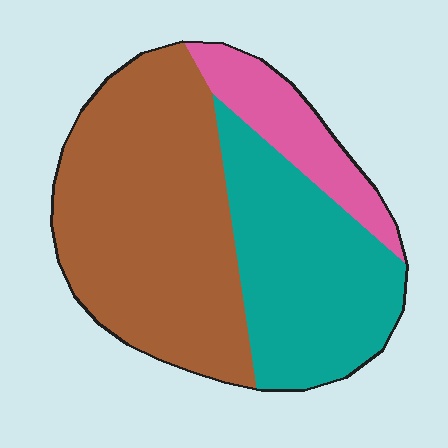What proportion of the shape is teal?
Teal takes up about one third (1/3) of the shape.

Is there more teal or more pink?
Teal.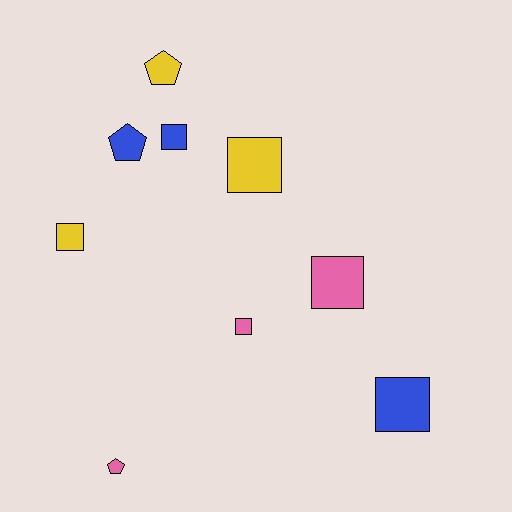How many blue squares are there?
There are 2 blue squares.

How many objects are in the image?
There are 9 objects.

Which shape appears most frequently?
Square, with 6 objects.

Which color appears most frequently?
Pink, with 3 objects.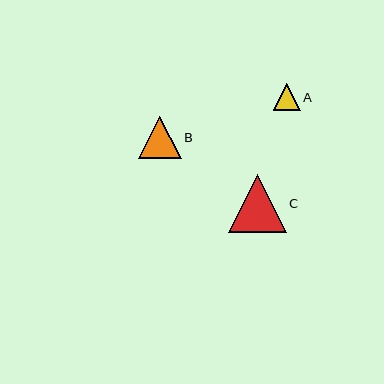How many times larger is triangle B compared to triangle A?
Triangle B is approximately 1.6 times the size of triangle A.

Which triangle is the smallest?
Triangle A is the smallest with a size of approximately 26 pixels.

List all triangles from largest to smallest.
From largest to smallest: C, B, A.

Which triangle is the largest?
Triangle C is the largest with a size of approximately 58 pixels.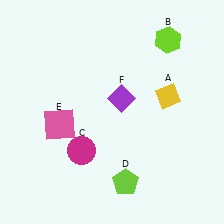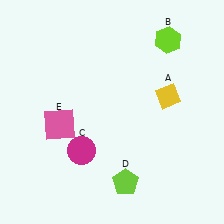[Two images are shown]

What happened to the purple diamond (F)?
The purple diamond (F) was removed in Image 2. It was in the top-right area of Image 1.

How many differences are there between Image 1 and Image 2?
There is 1 difference between the two images.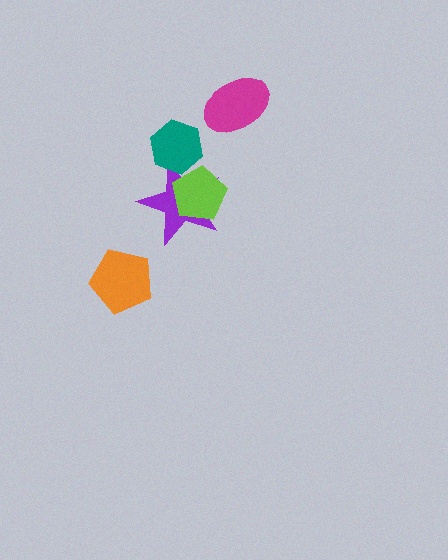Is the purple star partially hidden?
Yes, it is partially covered by another shape.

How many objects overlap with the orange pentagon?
0 objects overlap with the orange pentagon.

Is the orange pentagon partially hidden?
No, no other shape covers it.